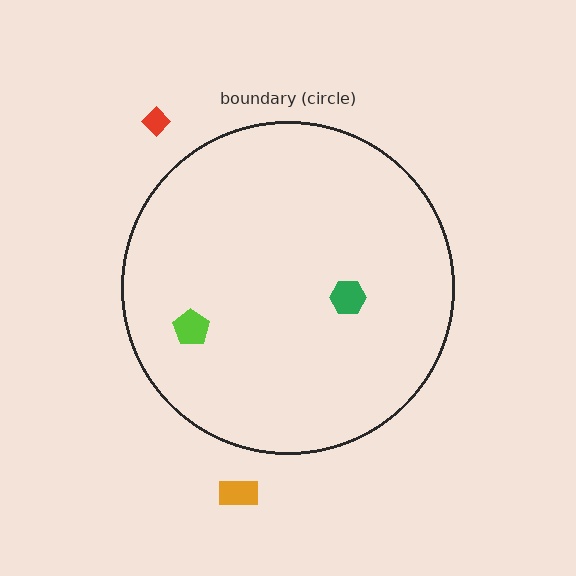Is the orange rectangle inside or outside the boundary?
Outside.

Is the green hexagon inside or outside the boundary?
Inside.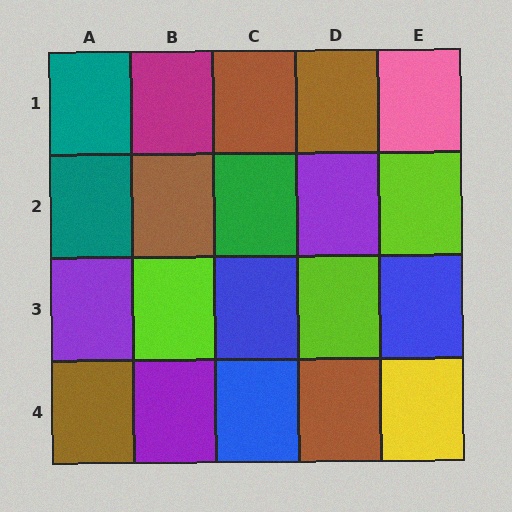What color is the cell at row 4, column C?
Blue.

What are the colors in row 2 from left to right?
Teal, brown, green, purple, lime.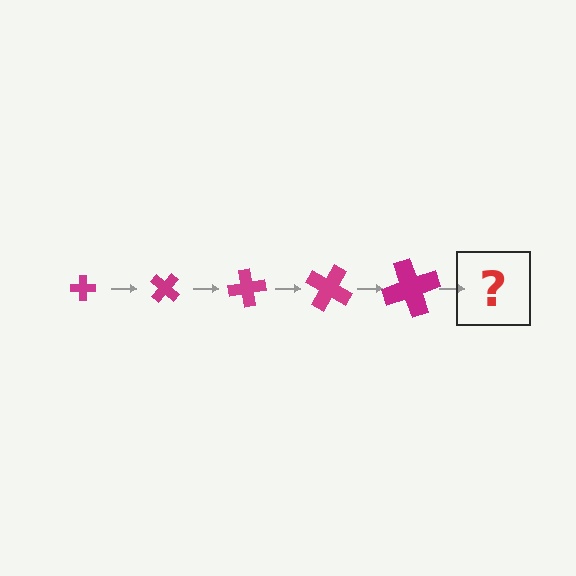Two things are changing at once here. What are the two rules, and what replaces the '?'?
The two rules are that the cross grows larger each step and it rotates 40 degrees each step. The '?' should be a cross, larger than the previous one and rotated 200 degrees from the start.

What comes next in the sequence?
The next element should be a cross, larger than the previous one and rotated 200 degrees from the start.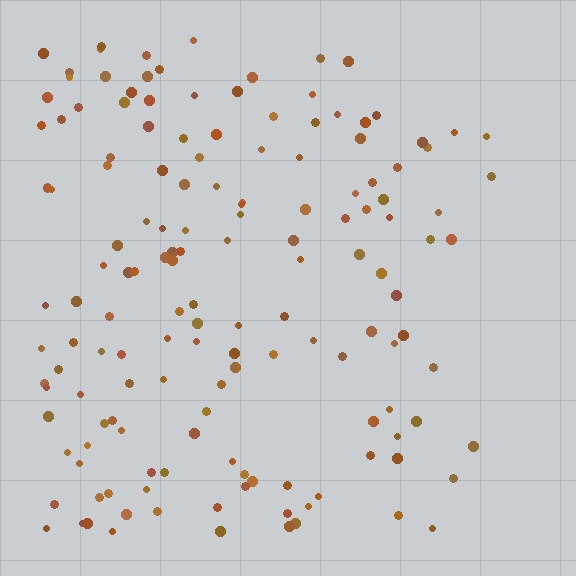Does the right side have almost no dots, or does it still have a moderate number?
Still a moderate number, just noticeably fewer than the left.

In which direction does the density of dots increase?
From right to left, with the left side densest.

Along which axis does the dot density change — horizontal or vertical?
Horizontal.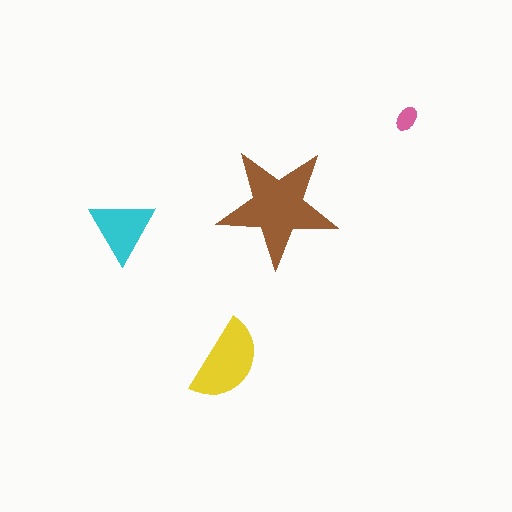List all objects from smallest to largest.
The pink ellipse, the cyan triangle, the yellow semicircle, the brown star.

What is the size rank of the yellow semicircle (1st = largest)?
2nd.